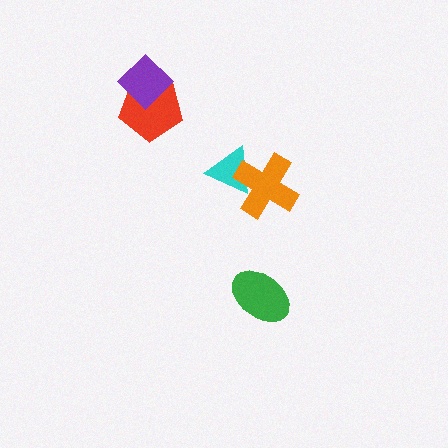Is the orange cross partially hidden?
No, no other shape covers it.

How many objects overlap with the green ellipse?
0 objects overlap with the green ellipse.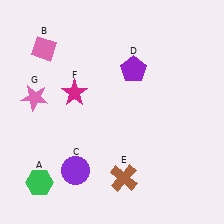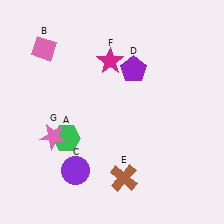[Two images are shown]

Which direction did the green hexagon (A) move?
The green hexagon (A) moved up.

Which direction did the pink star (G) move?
The pink star (G) moved down.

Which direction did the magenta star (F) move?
The magenta star (F) moved right.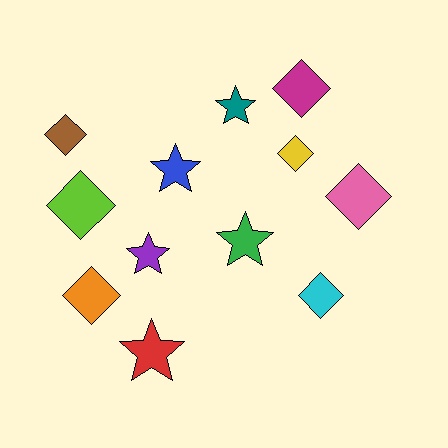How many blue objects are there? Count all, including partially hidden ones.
There is 1 blue object.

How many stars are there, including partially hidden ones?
There are 5 stars.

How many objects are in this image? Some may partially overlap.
There are 12 objects.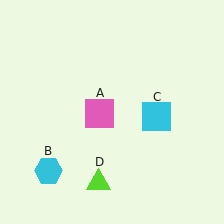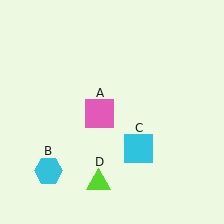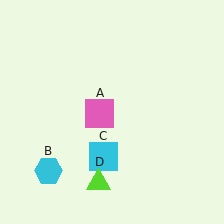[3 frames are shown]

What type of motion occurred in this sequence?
The cyan square (object C) rotated clockwise around the center of the scene.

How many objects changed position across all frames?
1 object changed position: cyan square (object C).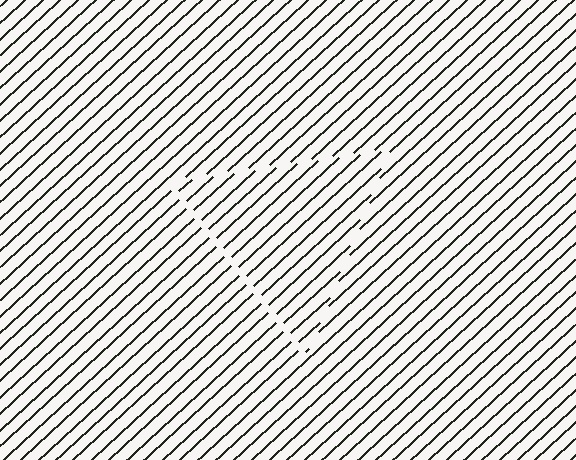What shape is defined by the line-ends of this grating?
An illusory triangle. The interior of the shape contains the same grating, shifted by half a period — the contour is defined by the phase discontinuity where line-ends from the inner and outer gratings abut.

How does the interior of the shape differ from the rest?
The interior of the shape contains the same grating, shifted by half a period — the contour is defined by the phase discontinuity where line-ends from the inner and outer gratings abut.